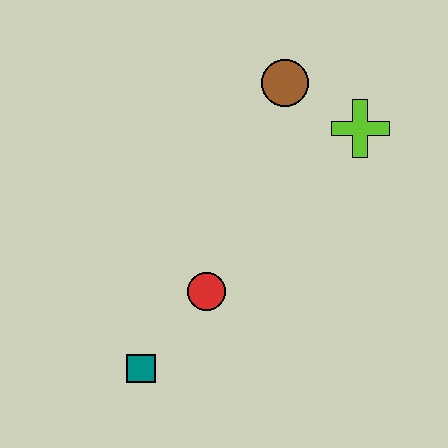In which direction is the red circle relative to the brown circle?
The red circle is below the brown circle.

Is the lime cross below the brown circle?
Yes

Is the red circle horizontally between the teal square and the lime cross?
Yes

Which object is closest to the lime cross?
The brown circle is closest to the lime cross.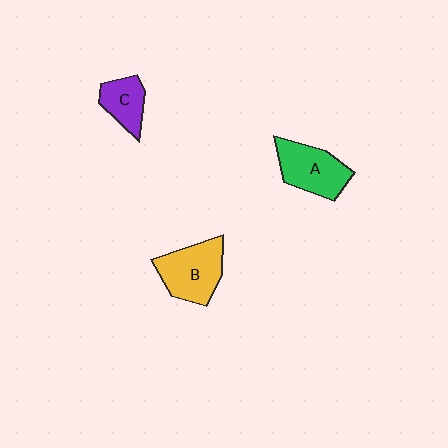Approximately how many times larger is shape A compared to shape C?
Approximately 1.5 times.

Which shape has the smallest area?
Shape C (purple).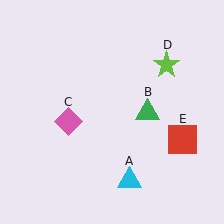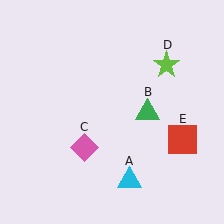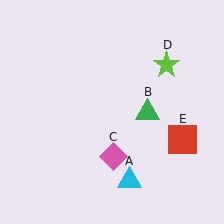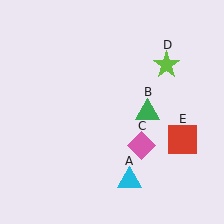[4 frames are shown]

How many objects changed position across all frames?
1 object changed position: pink diamond (object C).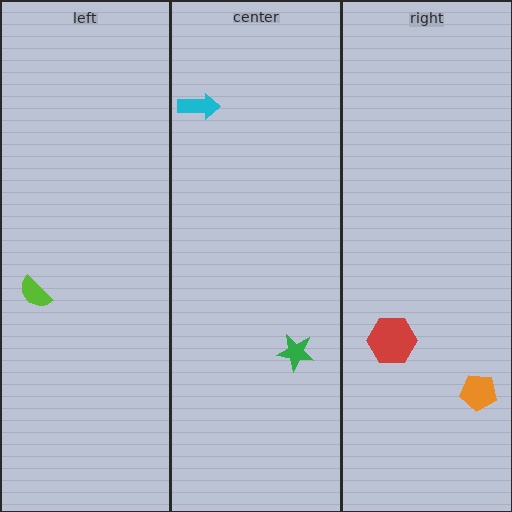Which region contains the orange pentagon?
The right region.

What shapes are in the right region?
The orange pentagon, the red hexagon.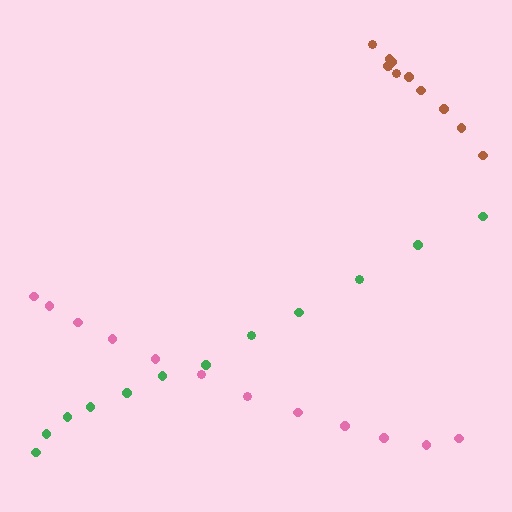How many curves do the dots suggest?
There are 3 distinct paths.